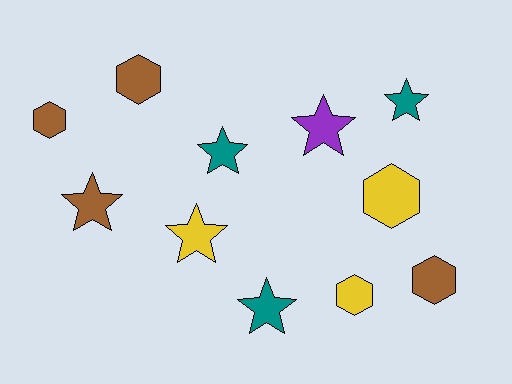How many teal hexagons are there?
There are no teal hexagons.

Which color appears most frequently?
Brown, with 4 objects.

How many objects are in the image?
There are 11 objects.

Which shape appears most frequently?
Star, with 6 objects.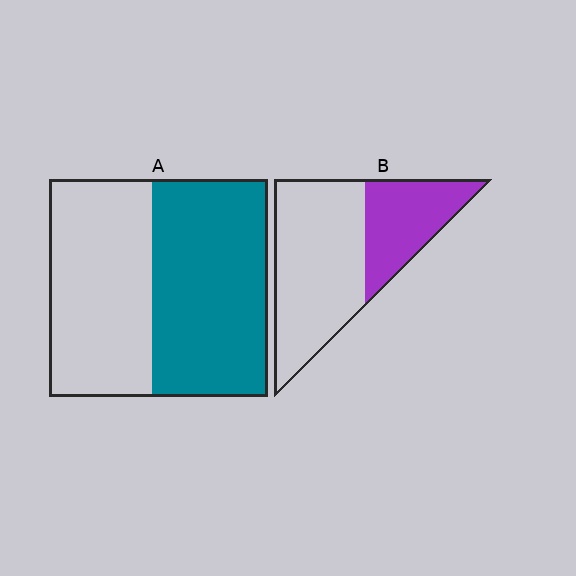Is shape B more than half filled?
No.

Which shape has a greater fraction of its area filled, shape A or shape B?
Shape A.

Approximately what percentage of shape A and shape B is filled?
A is approximately 55% and B is approximately 35%.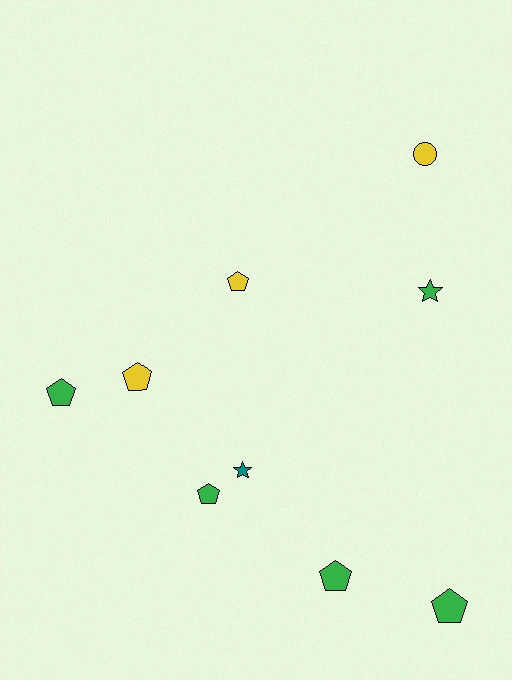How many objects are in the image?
There are 9 objects.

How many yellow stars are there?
There are no yellow stars.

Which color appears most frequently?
Green, with 5 objects.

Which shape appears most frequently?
Pentagon, with 6 objects.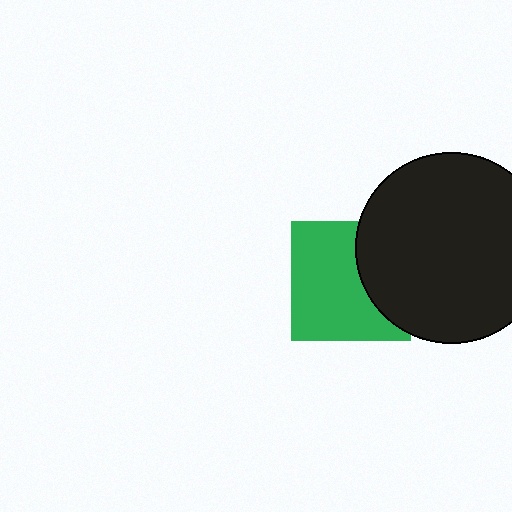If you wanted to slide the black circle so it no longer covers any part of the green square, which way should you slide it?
Slide it right — that is the most direct way to separate the two shapes.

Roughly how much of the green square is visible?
Most of it is visible (roughly 65%).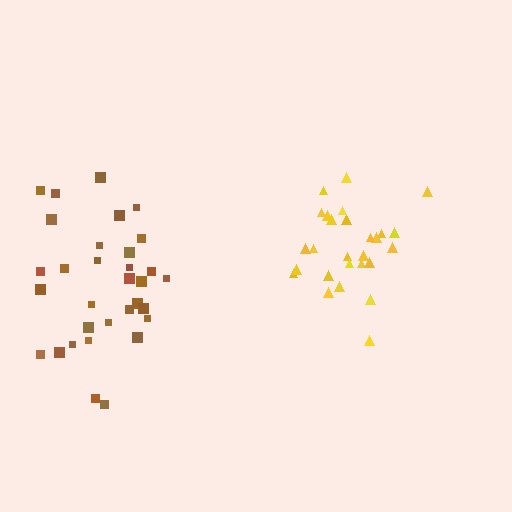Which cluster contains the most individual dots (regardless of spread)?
Brown (32).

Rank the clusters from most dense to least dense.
yellow, brown.